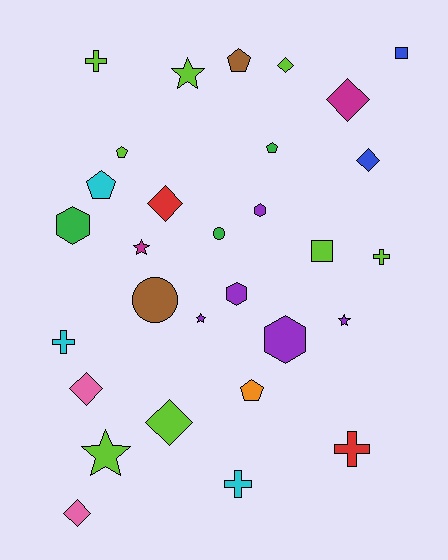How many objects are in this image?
There are 30 objects.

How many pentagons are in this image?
There are 5 pentagons.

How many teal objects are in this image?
There are no teal objects.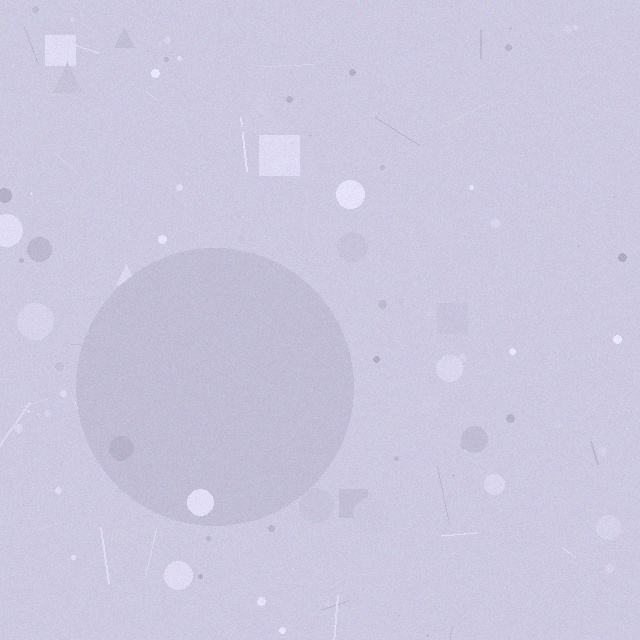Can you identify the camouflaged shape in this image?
The camouflaged shape is a circle.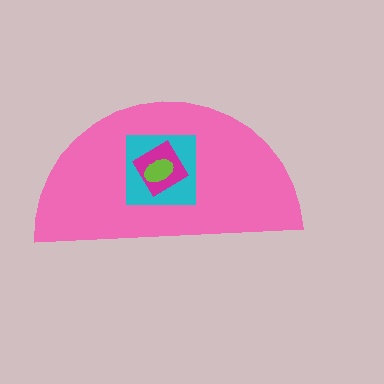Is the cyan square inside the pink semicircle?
Yes.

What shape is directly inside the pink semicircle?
The cyan square.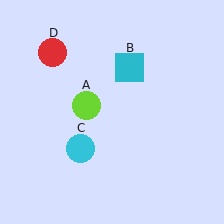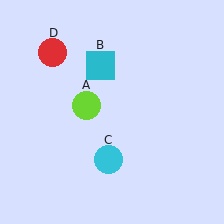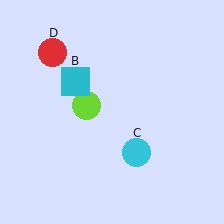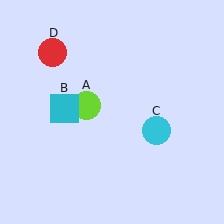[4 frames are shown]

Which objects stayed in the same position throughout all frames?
Lime circle (object A) and red circle (object D) remained stationary.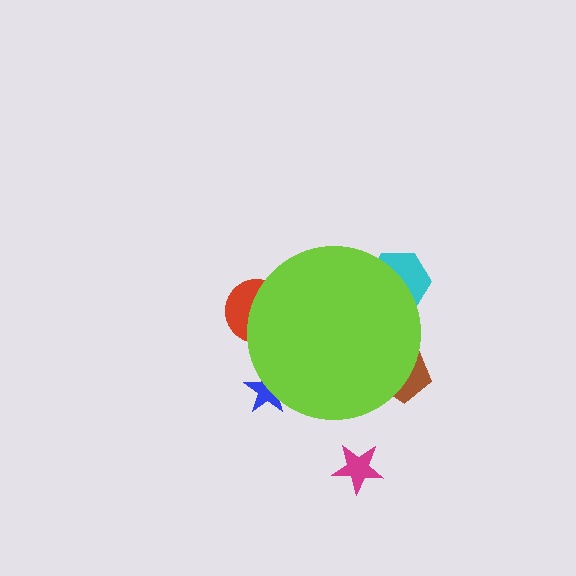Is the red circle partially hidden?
Yes, the red circle is partially hidden behind the lime circle.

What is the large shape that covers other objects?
A lime circle.